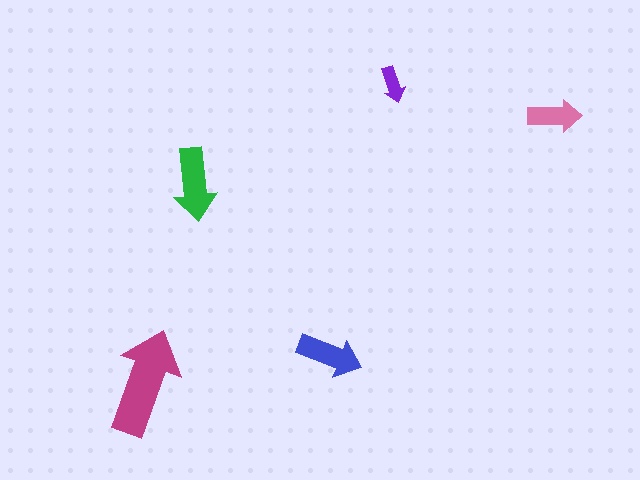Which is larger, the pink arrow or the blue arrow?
The blue one.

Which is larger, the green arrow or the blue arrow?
The green one.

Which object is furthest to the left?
The magenta arrow is leftmost.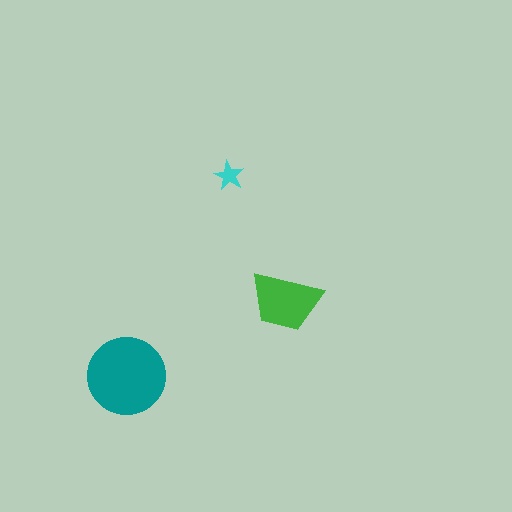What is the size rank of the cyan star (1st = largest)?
3rd.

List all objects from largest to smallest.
The teal circle, the green trapezoid, the cyan star.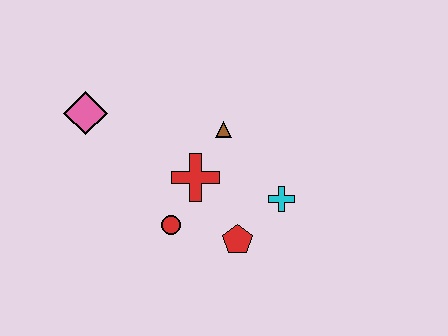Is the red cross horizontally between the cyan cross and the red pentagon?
No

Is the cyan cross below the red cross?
Yes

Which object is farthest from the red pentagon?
The pink diamond is farthest from the red pentagon.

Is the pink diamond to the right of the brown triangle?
No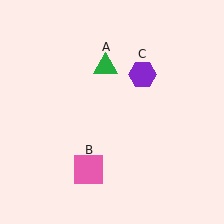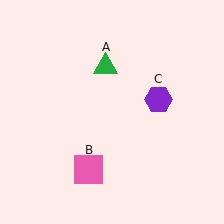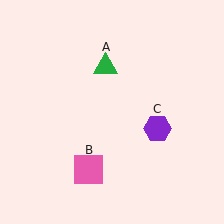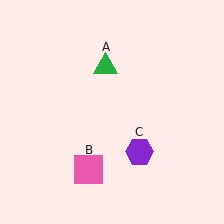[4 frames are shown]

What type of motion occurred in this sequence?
The purple hexagon (object C) rotated clockwise around the center of the scene.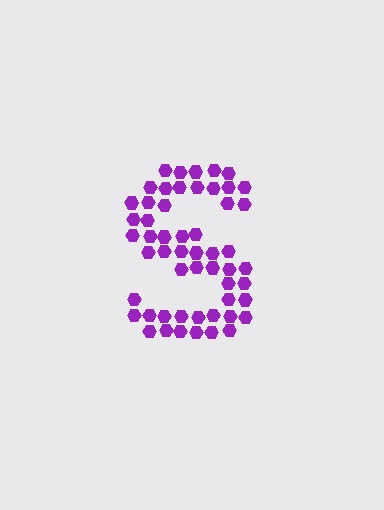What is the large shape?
The large shape is the letter S.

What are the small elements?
The small elements are hexagons.